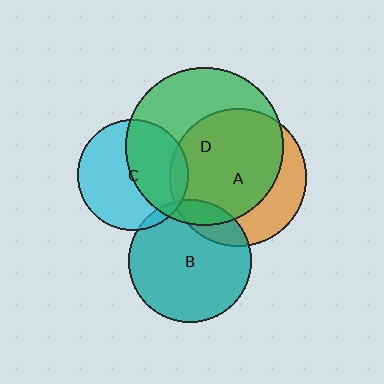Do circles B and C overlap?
Yes.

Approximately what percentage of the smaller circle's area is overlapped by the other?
Approximately 5%.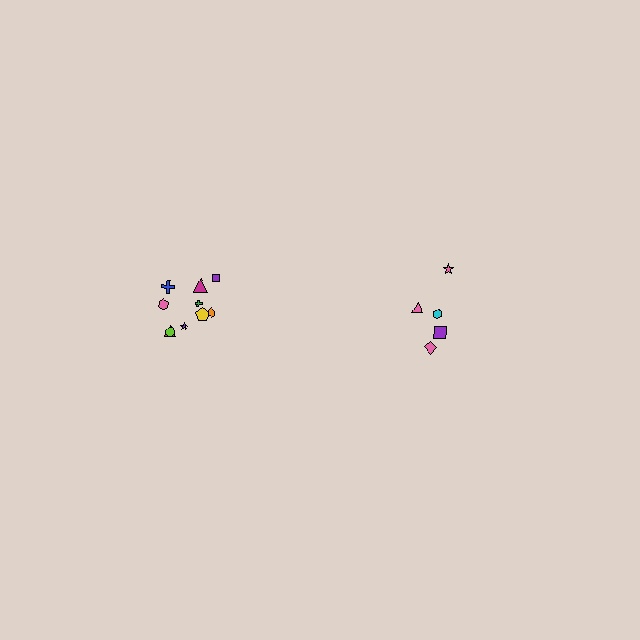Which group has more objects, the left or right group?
The left group.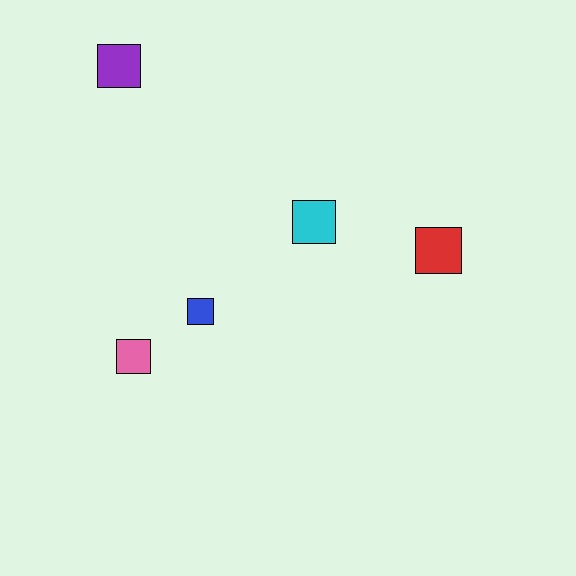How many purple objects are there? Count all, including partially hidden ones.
There is 1 purple object.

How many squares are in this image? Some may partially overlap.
There are 5 squares.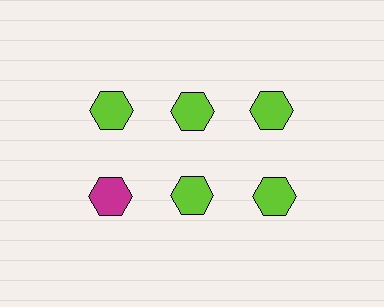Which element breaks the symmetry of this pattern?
The magenta hexagon in the second row, leftmost column breaks the symmetry. All other shapes are lime hexagons.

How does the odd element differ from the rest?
It has a different color: magenta instead of lime.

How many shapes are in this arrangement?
There are 6 shapes arranged in a grid pattern.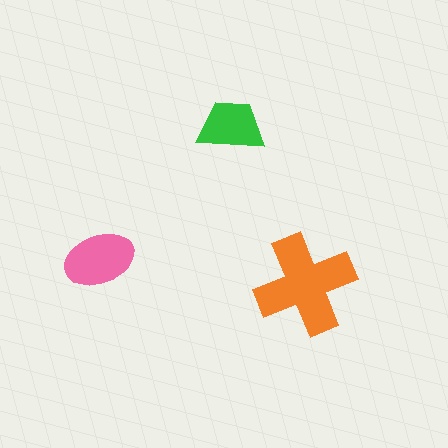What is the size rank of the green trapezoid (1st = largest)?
3rd.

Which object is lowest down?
The orange cross is bottommost.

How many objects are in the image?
There are 3 objects in the image.